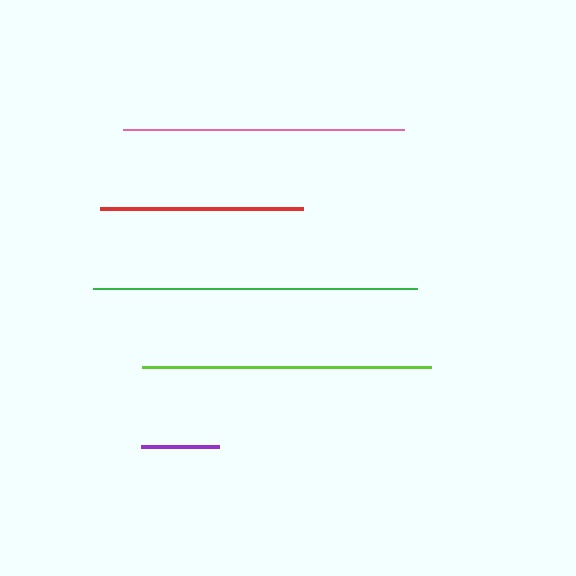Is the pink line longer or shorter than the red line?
The pink line is longer than the red line.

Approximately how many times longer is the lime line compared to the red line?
The lime line is approximately 1.4 times the length of the red line.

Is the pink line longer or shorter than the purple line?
The pink line is longer than the purple line.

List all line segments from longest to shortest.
From longest to shortest: green, lime, pink, red, purple.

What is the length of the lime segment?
The lime segment is approximately 289 pixels long.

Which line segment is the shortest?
The purple line is the shortest at approximately 78 pixels.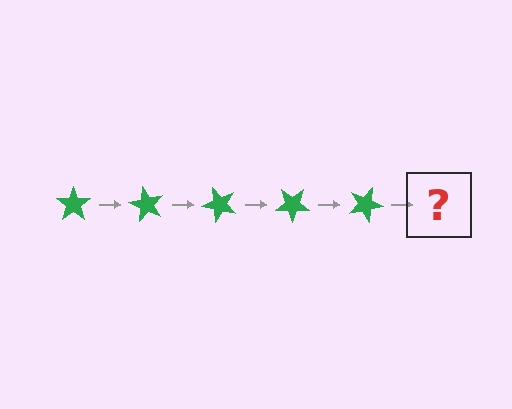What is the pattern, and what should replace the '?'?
The pattern is that the star rotates 60 degrees each step. The '?' should be a green star rotated 300 degrees.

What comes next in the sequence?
The next element should be a green star rotated 300 degrees.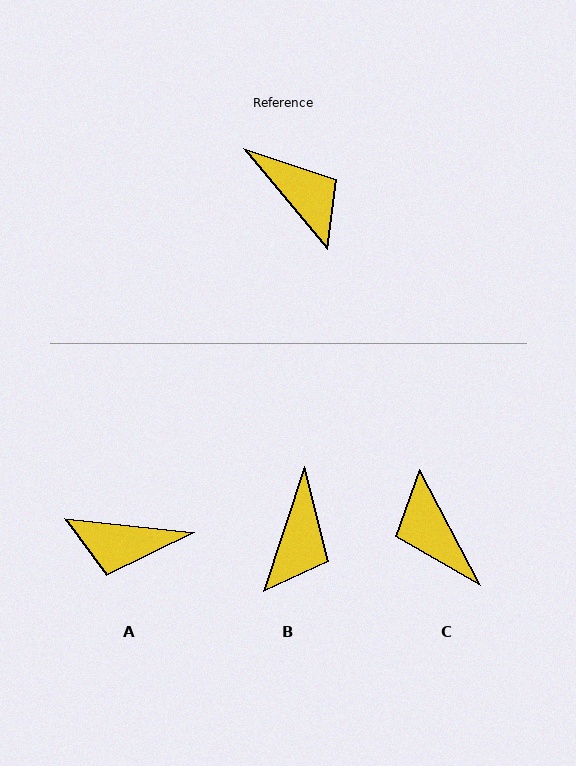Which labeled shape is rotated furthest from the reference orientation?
C, about 168 degrees away.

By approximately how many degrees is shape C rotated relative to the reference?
Approximately 168 degrees counter-clockwise.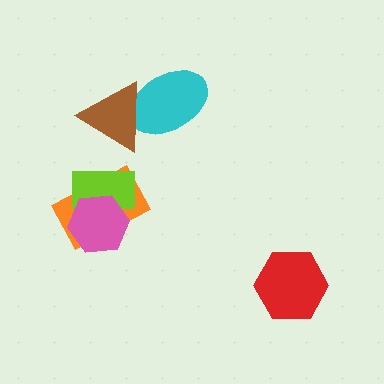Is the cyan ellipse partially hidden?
Yes, it is partially covered by another shape.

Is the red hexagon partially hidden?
No, no other shape covers it.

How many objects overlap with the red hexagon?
0 objects overlap with the red hexagon.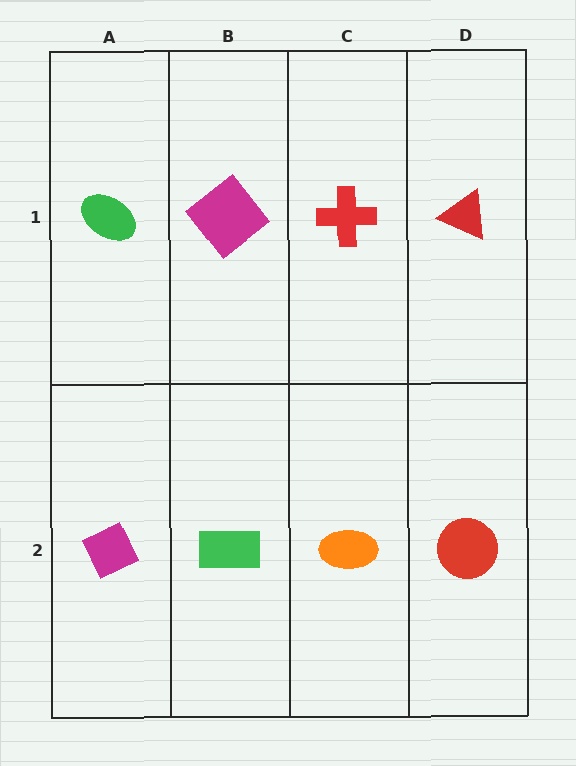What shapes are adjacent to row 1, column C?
An orange ellipse (row 2, column C), a magenta diamond (row 1, column B), a red triangle (row 1, column D).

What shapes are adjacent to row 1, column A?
A magenta diamond (row 2, column A), a magenta diamond (row 1, column B).